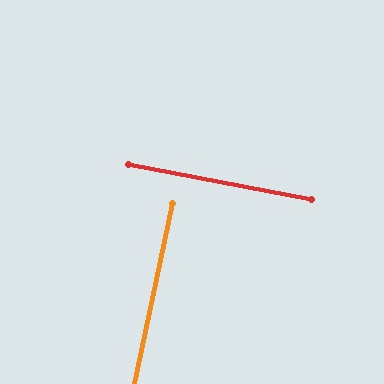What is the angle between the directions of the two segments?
Approximately 89 degrees.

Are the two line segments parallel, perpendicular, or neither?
Perpendicular — they meet at approximately 89°.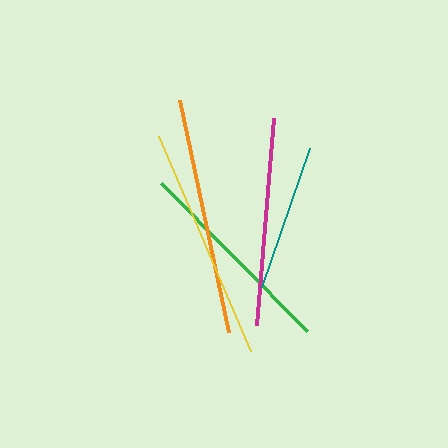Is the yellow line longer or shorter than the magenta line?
The yellow line is longer than the magenta line.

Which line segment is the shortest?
The teal line is the shortest at approximately 147 pixels.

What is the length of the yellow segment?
The yellow segment is approximately 234 pixels long.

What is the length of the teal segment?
The teal segment is approximately 147 pixels long.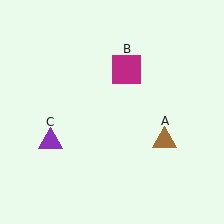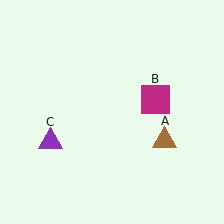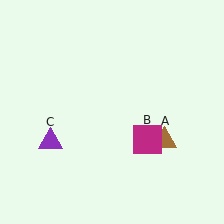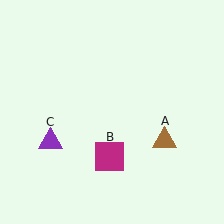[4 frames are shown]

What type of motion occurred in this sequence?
The magenta square (object B) rotated clockwise around the center of the scene.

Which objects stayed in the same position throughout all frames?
Brown triangle (object A) and purple triangle (object C) remained stationary.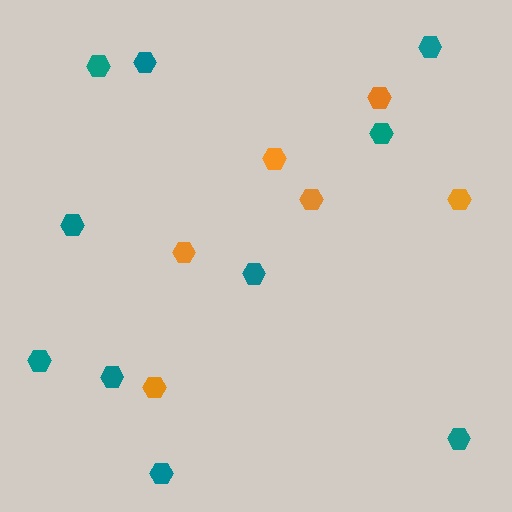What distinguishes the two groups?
There are 2 groups: one group of orange hexagons (6) and one group of teal hexagons (10).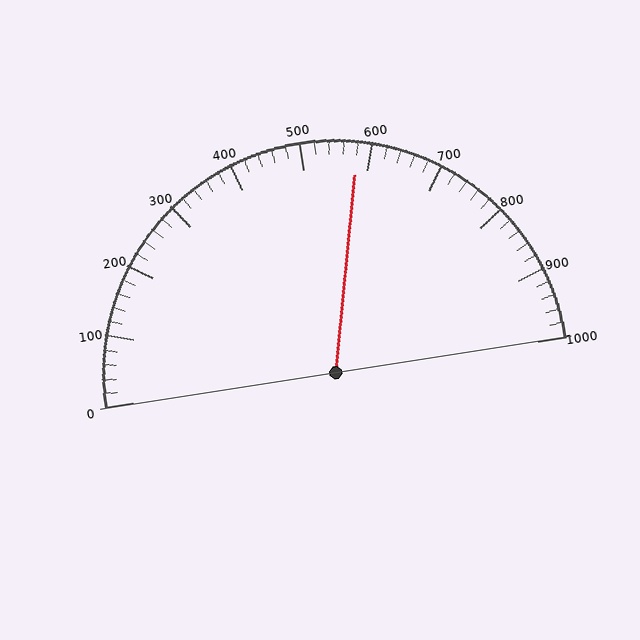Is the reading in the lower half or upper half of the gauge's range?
The reading is in the upper half of the range (0 to 1000).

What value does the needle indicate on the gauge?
The needle indicates approximately 580.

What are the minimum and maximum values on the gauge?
The gauge ranges from 0 to 1000.